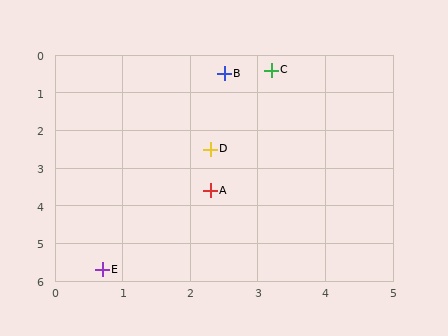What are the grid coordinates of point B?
Point B is at approximately (2.5, 0.5).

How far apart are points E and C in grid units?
Points E and C are about 5.9 grid units apart.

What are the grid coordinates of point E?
Point E is at approximately (0.7, 5.7).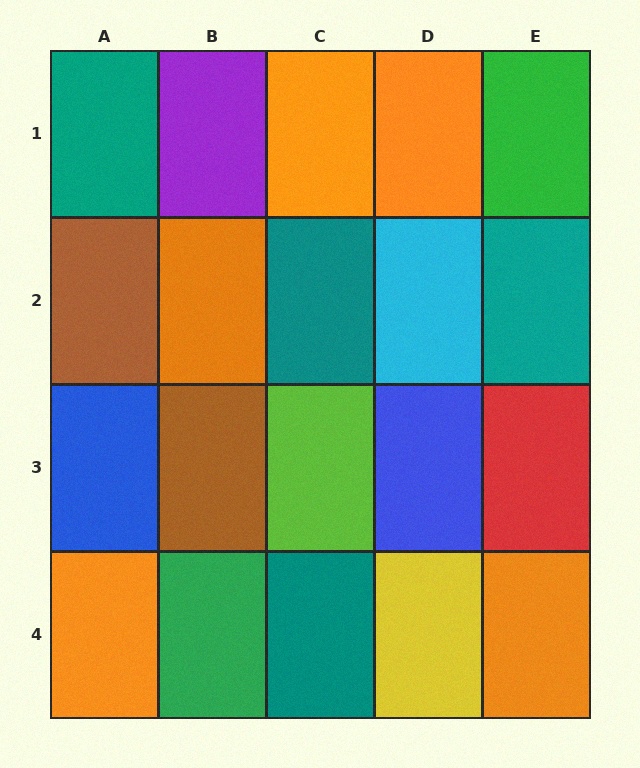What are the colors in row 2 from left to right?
Brown, orange, teal, cyan, teal.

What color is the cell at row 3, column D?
Blue.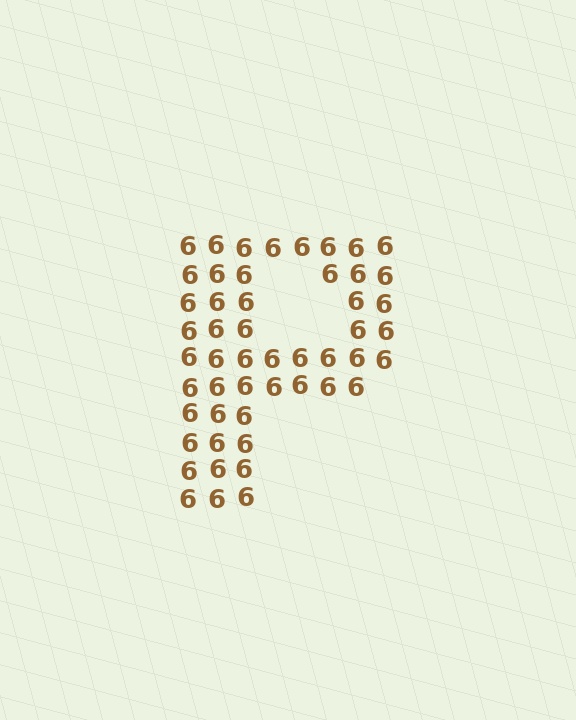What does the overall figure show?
The overall figure shows the letter P.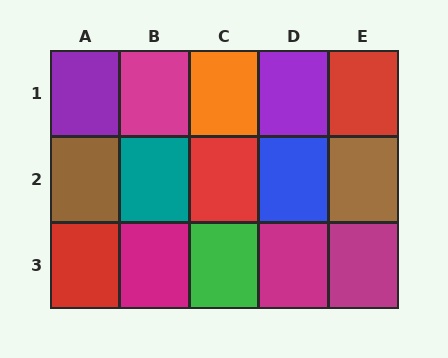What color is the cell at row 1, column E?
Red.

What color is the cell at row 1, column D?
Purple.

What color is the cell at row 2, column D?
Blue.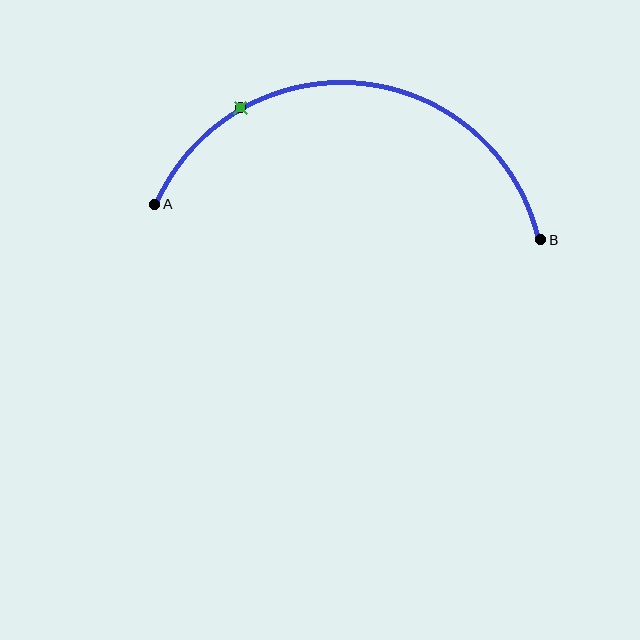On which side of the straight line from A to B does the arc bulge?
The arc bulges above the straight line connecting A and B.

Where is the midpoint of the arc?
The arc midpoint is the point on the curve farthest from the straight line joining A and B. It sits above that line.